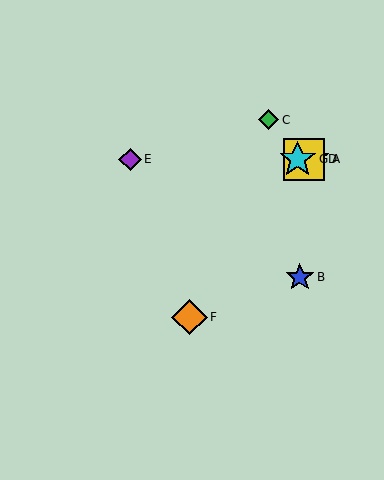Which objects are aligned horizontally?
Objects A, D, E, G are aligned horizontally.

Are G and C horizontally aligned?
No, G is at y≈159 and C is at y≈120.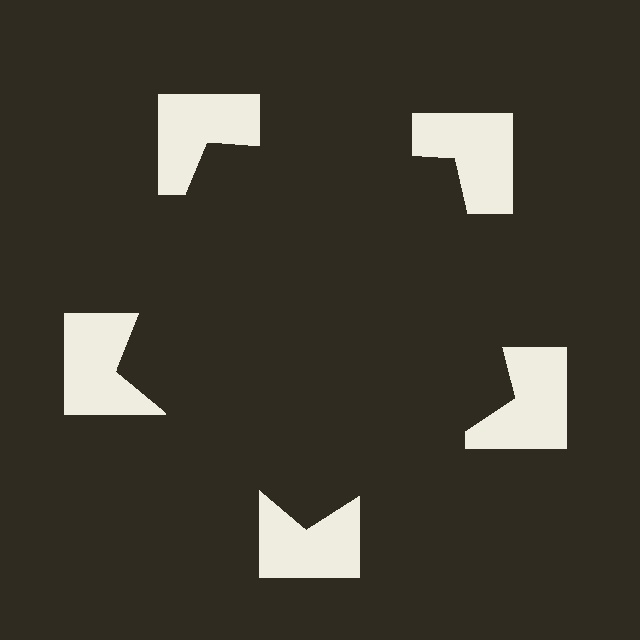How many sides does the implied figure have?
5 sides.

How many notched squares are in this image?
There are 5 — one at each vertex of the illusory pentagon.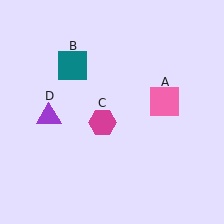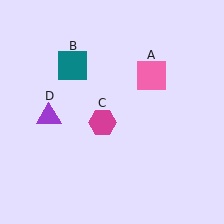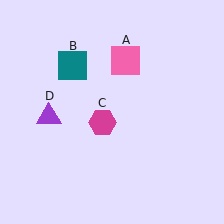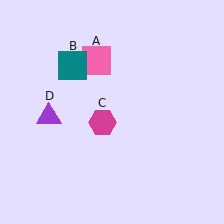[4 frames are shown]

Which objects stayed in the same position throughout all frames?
Teal square (object B) and magenta hexagon (object C) and purple triangle (object D) remained stationary.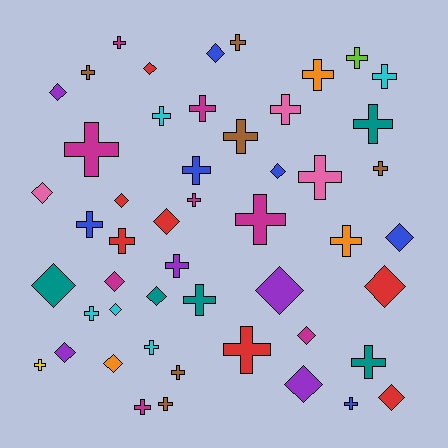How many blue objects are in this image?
There are 6 blue objects.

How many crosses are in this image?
There are 31 crosses.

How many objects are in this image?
There are 50 objects.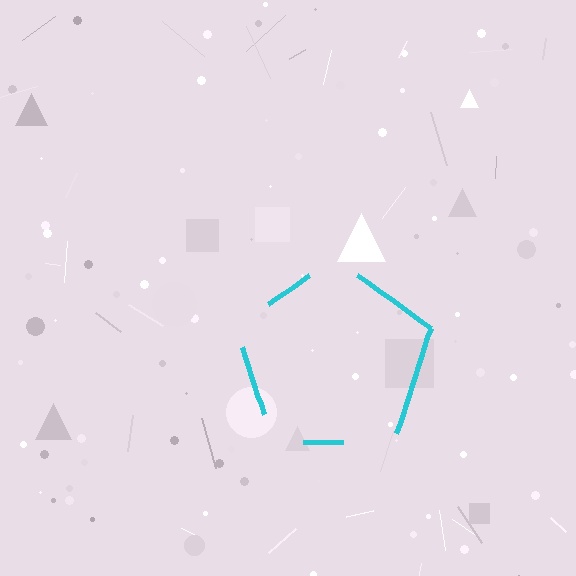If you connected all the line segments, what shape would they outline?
They would outline a pentagon.